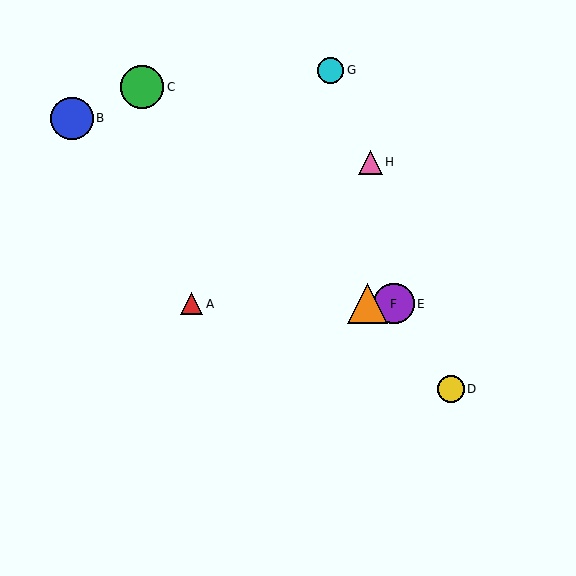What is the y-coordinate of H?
Object H is at y≈162.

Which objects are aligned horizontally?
Objects A, E, F are aligned horizontally.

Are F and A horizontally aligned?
Yes, both are at y≈304.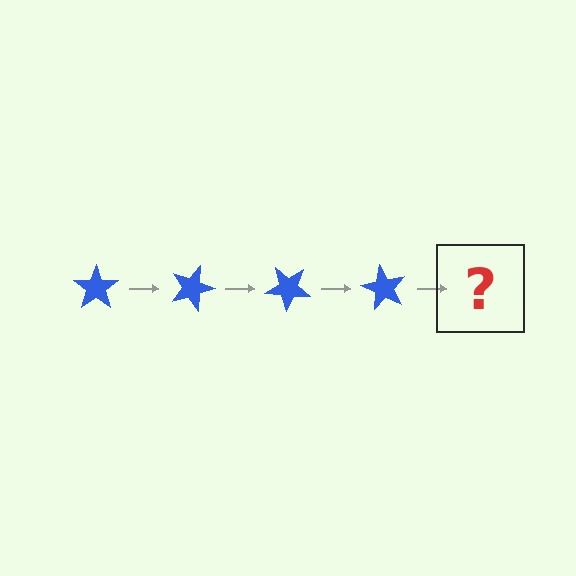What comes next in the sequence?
The next element should be a blue star rotated 80 degrees.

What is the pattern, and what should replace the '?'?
The pattern is that the star rotates 20 degrees each step. The '?' should be a blue star rotated 80 degrees.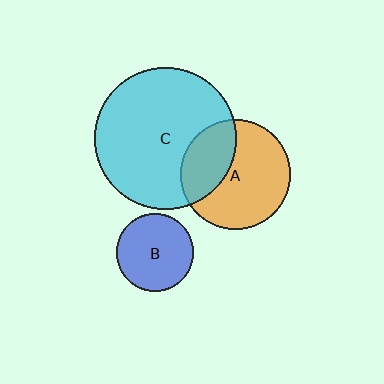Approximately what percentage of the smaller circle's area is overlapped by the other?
Approximately 35%.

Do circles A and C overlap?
Yes.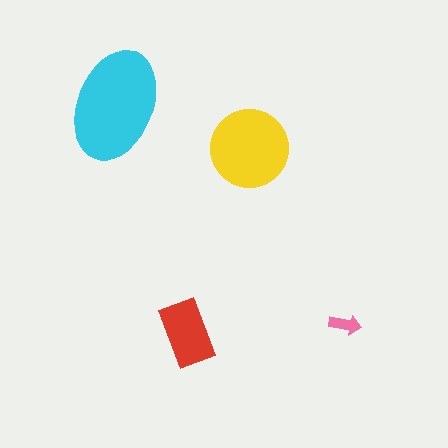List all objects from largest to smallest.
The cyan ellipse, the yellow circle, the red rectangle, the pink arrow.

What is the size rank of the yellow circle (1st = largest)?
2nd.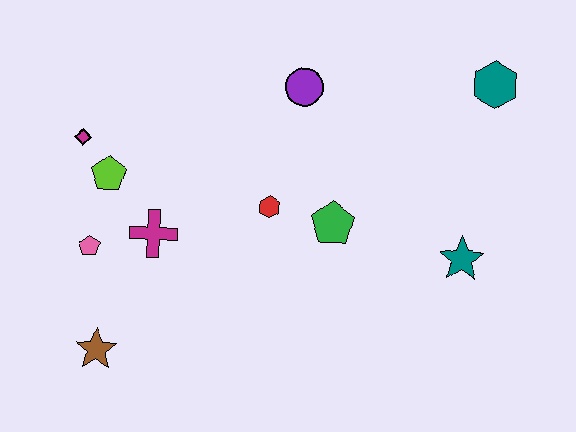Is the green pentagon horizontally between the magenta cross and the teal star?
Yes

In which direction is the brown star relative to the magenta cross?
The brown star is below the magenta cross.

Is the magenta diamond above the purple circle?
No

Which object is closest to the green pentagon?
The red hexagon is closest to the green pentagon.